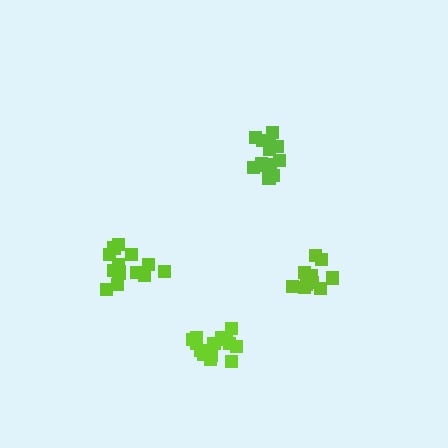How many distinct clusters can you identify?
There are 4 distinct clusters.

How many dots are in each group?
Group 1: 13 dots, Group 2: 15 dots, Group 3: 12 dots, Group 4: 16 dots (56 total).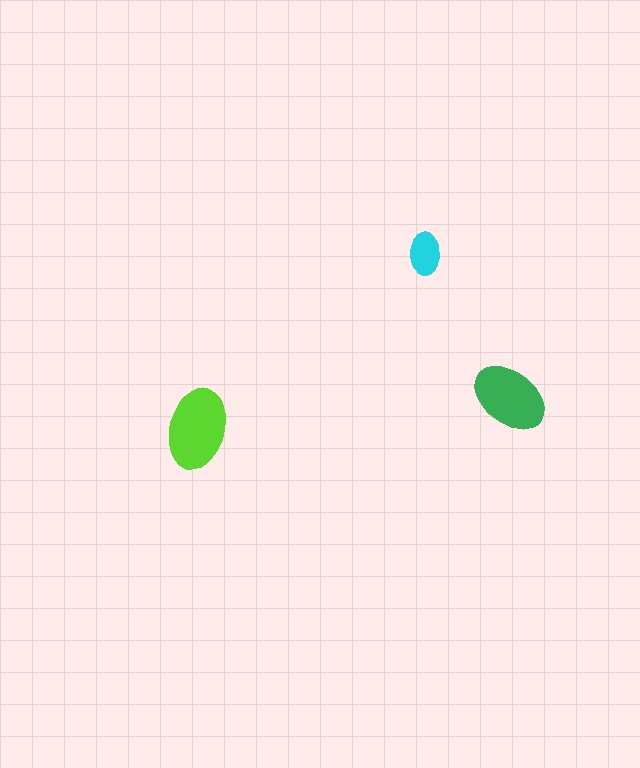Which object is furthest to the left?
The lime ellipse is leftmost.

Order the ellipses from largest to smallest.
the lime one, the green one, the cyan one.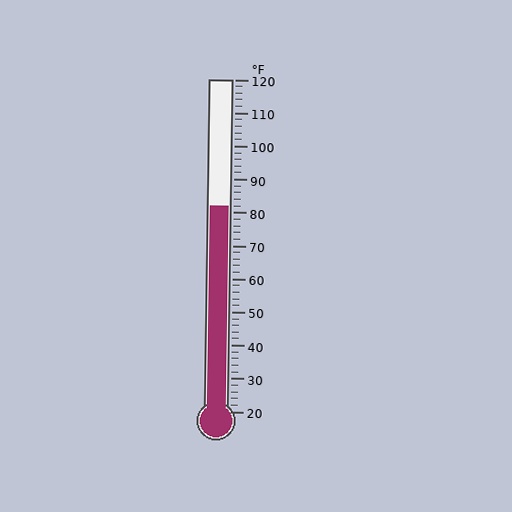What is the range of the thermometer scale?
The thermometer scale ranges from 20°F to 120°F.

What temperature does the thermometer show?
The thermometer shows approximately 82°F.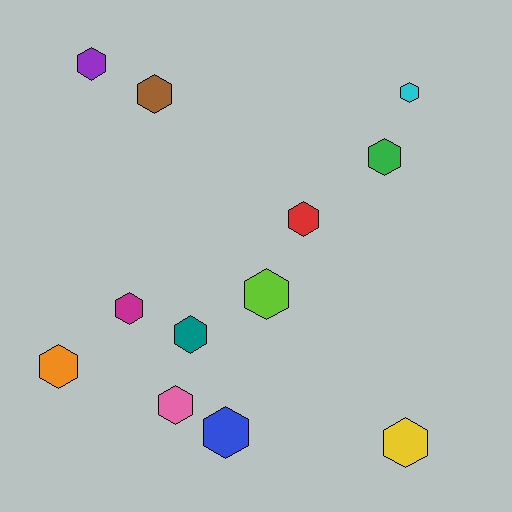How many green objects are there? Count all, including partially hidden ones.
There is 1 green object.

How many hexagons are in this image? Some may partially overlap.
There are 12 hexagons.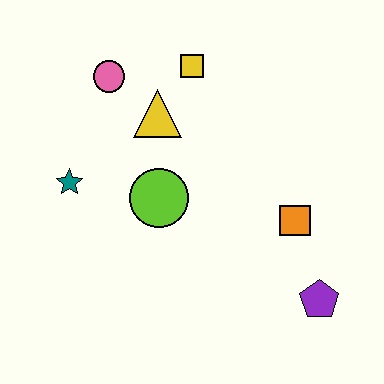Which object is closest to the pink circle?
The yellow triangle is closest to the pink circle.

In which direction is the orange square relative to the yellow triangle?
The orange square is to the right of the yellow triangle.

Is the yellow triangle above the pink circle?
No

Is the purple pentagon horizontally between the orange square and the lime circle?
No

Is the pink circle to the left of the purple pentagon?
Yes